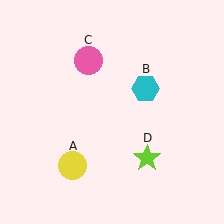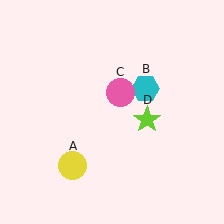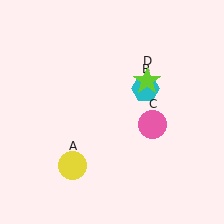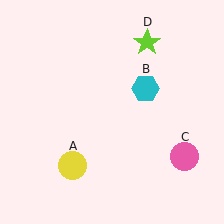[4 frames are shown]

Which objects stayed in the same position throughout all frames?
Yellow circle (object A) and cyan hexagon (object B) remained stationary.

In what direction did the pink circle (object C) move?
The pink circle (object C) moved down and to the right.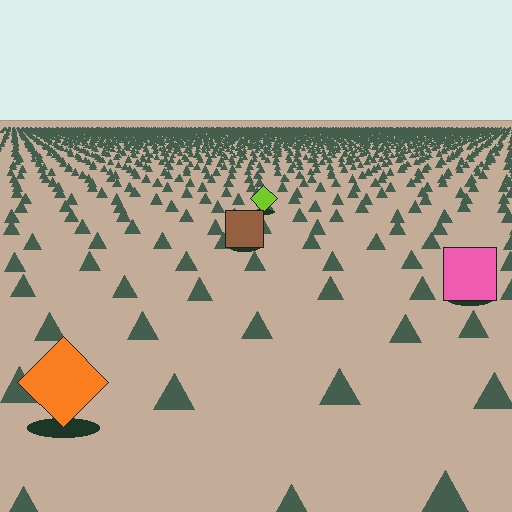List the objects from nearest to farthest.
From nearest to farthest: the orange diamond, the pink square, the brown square, the lime diamond.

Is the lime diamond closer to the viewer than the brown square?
No. The brown square is closer — you can tell from the texture gradient: the ground texture is coarser near it.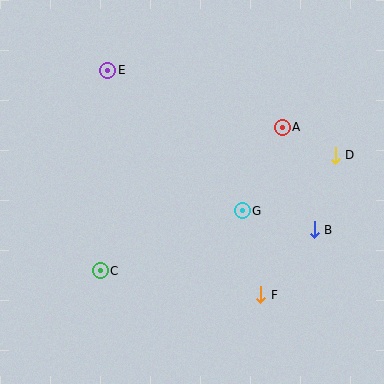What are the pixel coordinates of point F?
Point F is at (261, 295).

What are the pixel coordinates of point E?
Point E is at (108, 70).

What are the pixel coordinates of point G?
Point G is at (242, 211).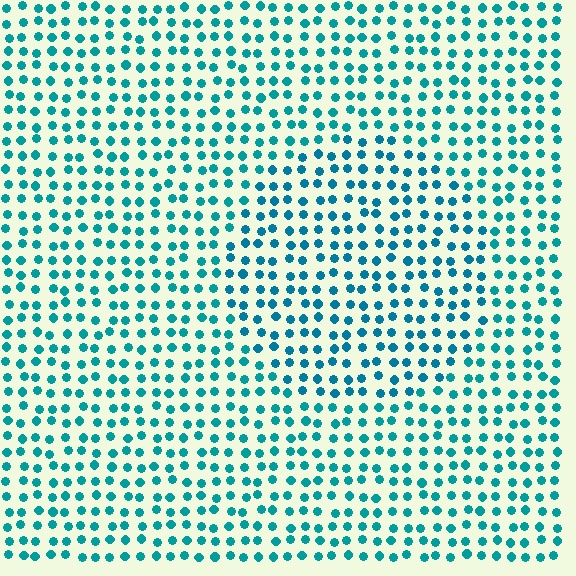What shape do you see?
I see a circle.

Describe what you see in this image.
The image is filled with small teal elements in a uniform arrangement. A circle-shaped region is visible where the elements are tinted to a slightly different hue, forming a subtle color boundary.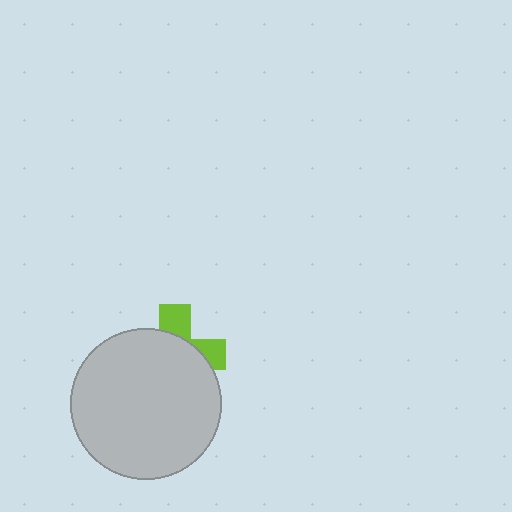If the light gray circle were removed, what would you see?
You would see the complete lime cross.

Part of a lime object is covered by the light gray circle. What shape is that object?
It is a cross.